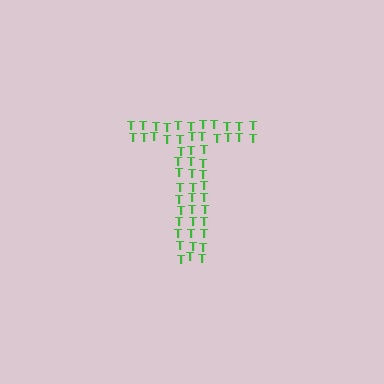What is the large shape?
The large shape is the letter T.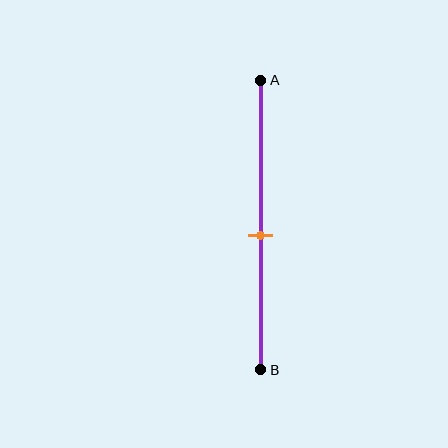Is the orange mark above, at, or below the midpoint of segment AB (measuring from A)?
The orange mark is below the midpoint of segment AB.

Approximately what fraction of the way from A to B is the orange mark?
The orange mark is approximately 55% of the way from A to B.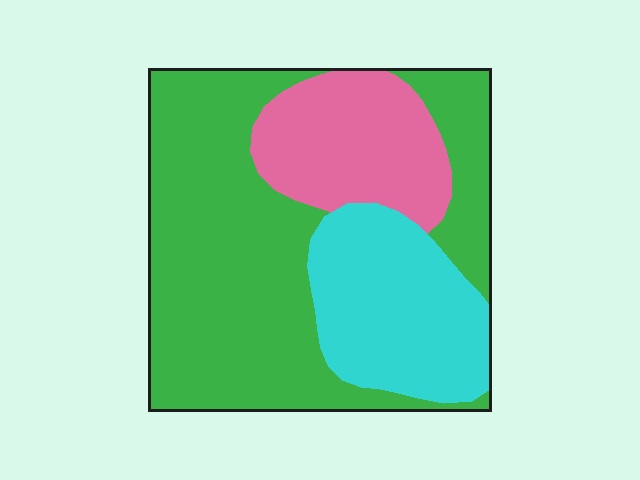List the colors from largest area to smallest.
From largest to smallest: green, cyan, pink.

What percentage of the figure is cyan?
Cyan takes up about one quarter (1/4) of the figure.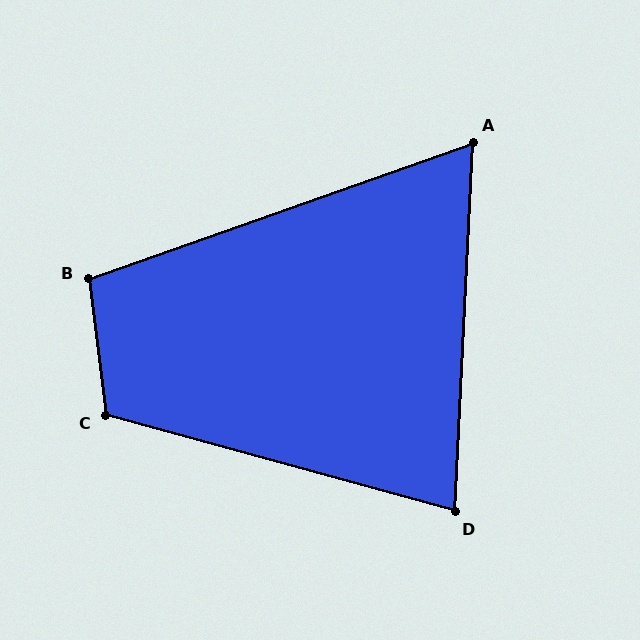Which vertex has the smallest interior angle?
A, at approximately 68 degrees.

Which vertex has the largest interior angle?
C, at approximately 112 degrees.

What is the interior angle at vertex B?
Approximately 103 degrees (obtuse).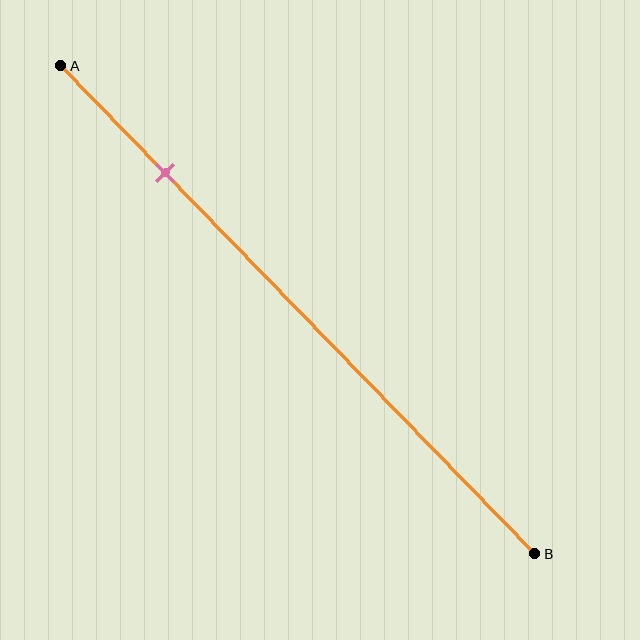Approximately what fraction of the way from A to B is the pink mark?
The pink mark is approximately 20% of the way from A to B.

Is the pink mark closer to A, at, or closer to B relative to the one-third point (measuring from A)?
The pink mark is closer to point A than the one-third point of segment AB.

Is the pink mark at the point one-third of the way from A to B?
No, the mark is at about 20% from A, not at the 33% one-third point.